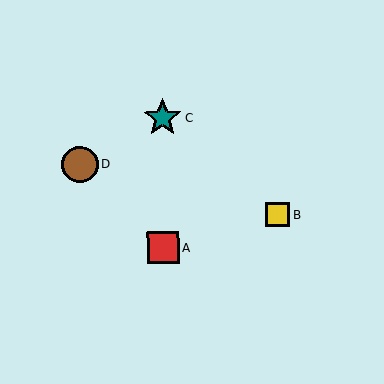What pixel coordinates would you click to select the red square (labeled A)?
Click at (163, 248) to select the red square A.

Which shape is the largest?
The teal star (labeled C) is the largest.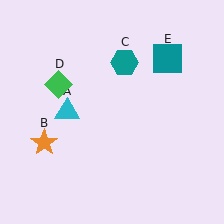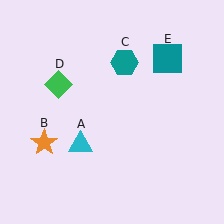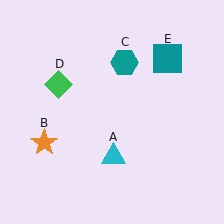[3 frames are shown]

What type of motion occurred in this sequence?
The cyan triangle (object A) rotated counterclockwise around the center of the scene.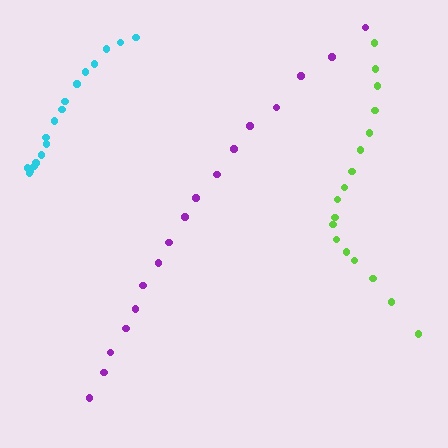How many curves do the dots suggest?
There are 3 distinct paths.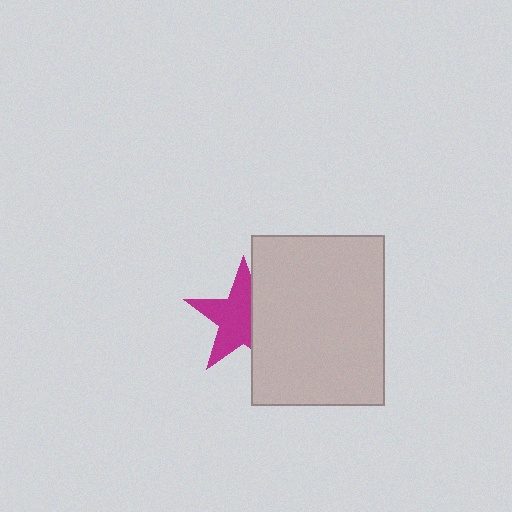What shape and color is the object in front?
The object in front is a light gray rectangle.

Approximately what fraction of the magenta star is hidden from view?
Roughly 36% of the magenta star is hidden behind the light gray rectangle.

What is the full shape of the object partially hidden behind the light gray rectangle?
The partially hidden object is a magenta star.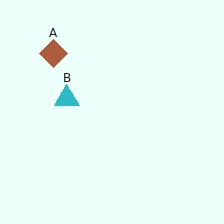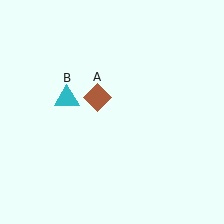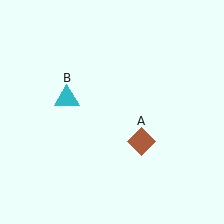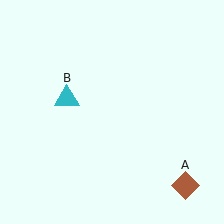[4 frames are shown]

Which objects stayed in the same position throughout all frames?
Cyan triangle (object B) remained stationary.